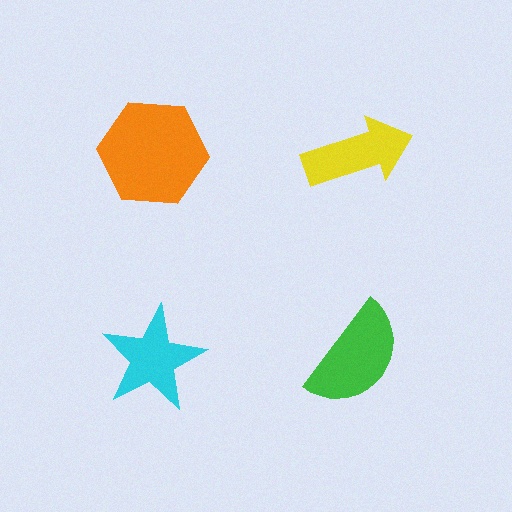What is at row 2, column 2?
A green semicircle.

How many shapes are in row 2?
2 shapes.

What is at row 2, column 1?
A cyan star.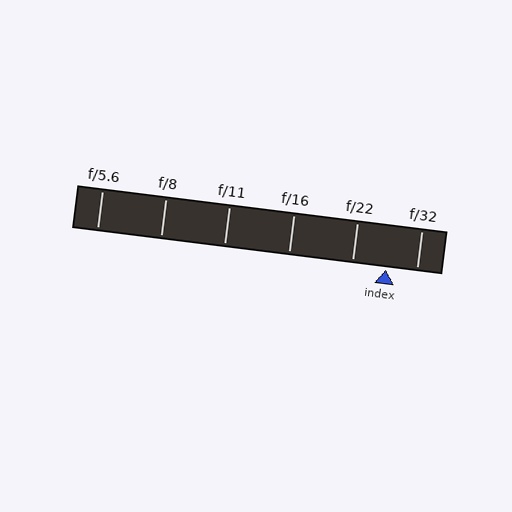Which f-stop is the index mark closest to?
The index mark is closest to f/32.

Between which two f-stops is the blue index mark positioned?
The index mark is between f/22 and f/32.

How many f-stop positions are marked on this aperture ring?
There are 6 f-stop positions marked.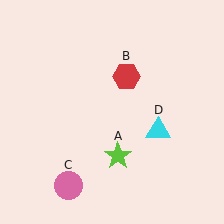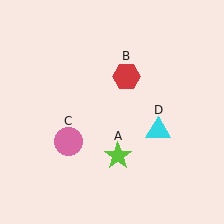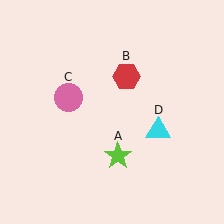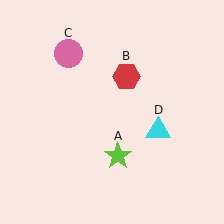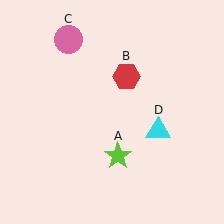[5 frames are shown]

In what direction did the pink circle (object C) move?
The pink circle (object C) moved up.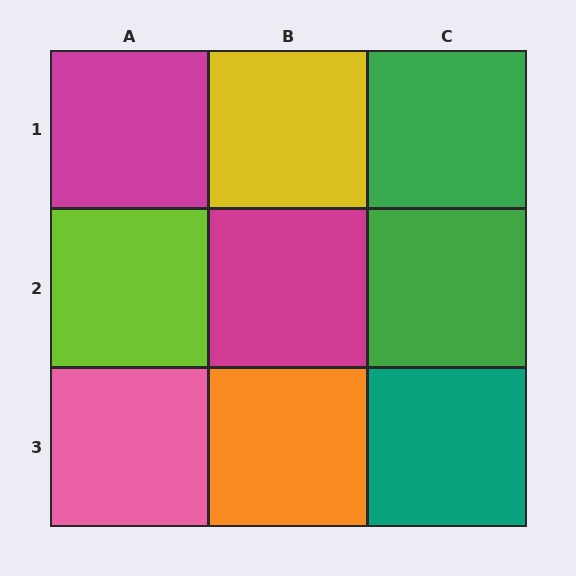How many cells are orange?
1 cell is orange.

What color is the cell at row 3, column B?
Orange.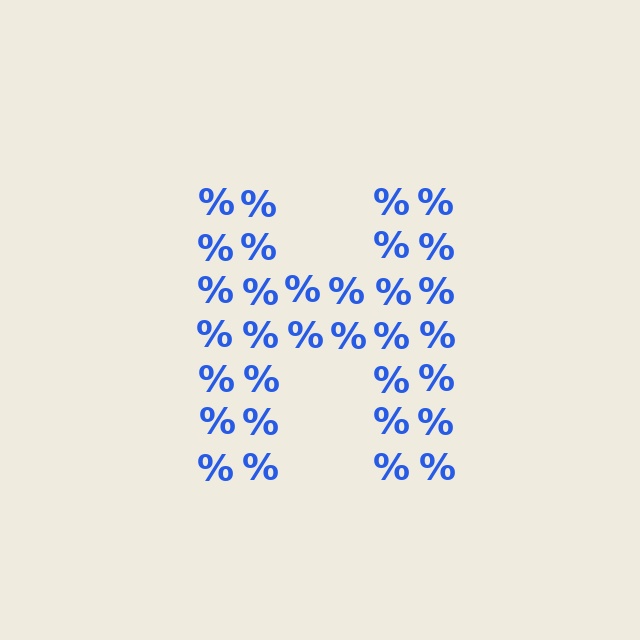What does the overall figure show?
The overall figure shows the letter H.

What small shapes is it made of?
It is made of small percent signs.